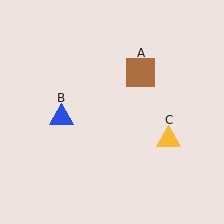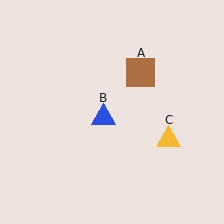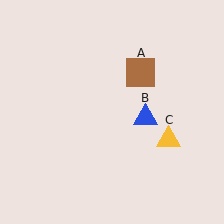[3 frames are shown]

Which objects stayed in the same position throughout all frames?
Brown square (object A) and yellow triangle (object C) remained stationary.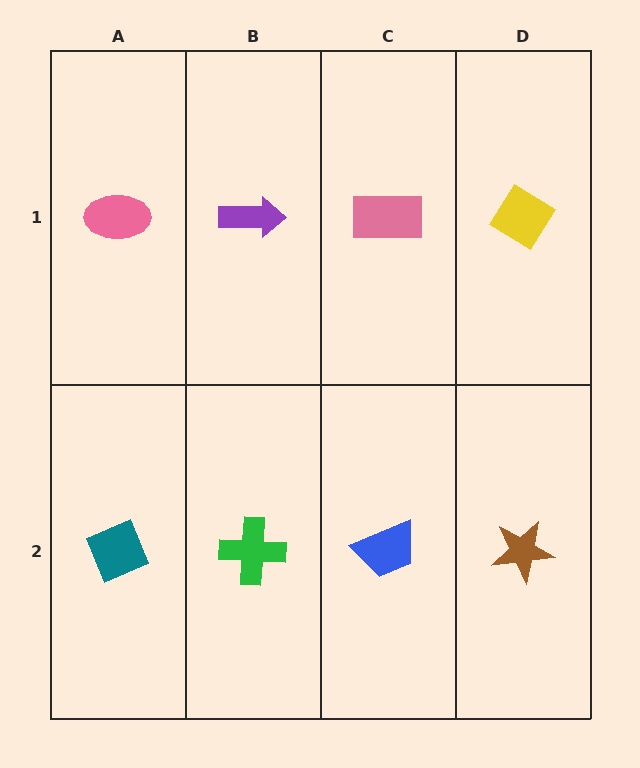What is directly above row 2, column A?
A pink ellipse.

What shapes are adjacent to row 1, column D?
A brown star (row 2, column D), a pink rectangle (row 1, column C).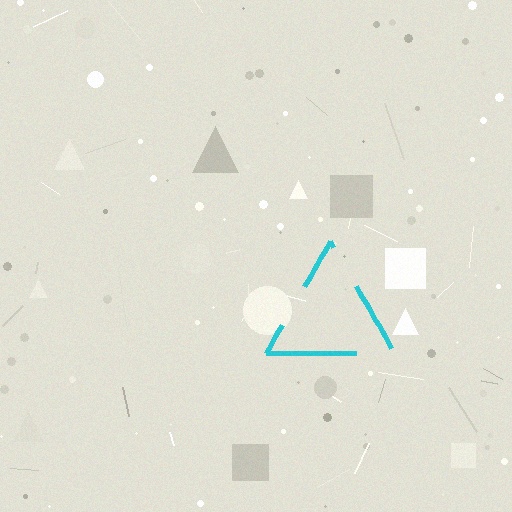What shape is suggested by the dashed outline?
The dashed outline suggests a triangle.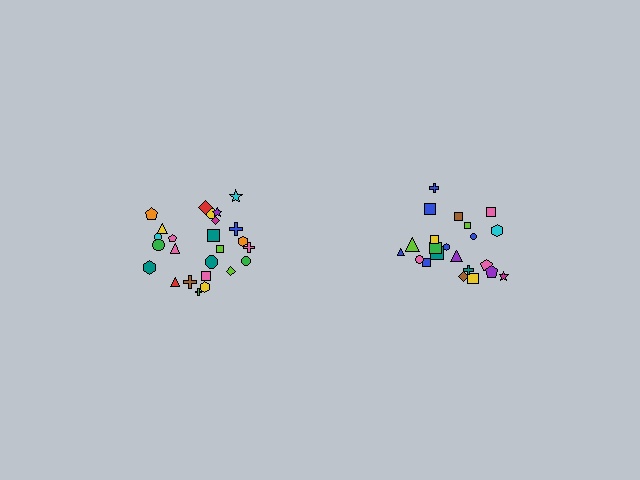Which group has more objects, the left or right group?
The left group.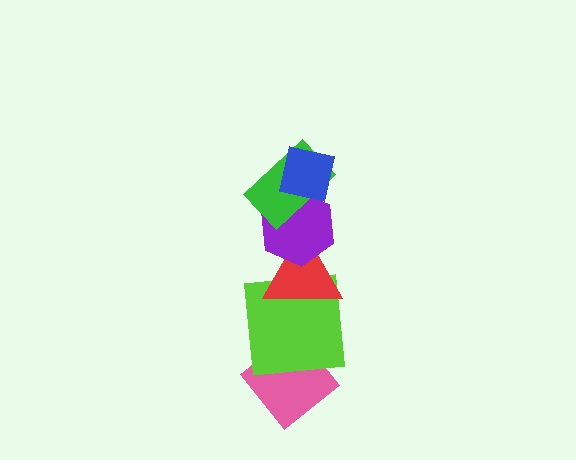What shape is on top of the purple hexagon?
The green rectangle is on top of the purple hexagon.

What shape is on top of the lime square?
The red triangle is on top of the lime square.